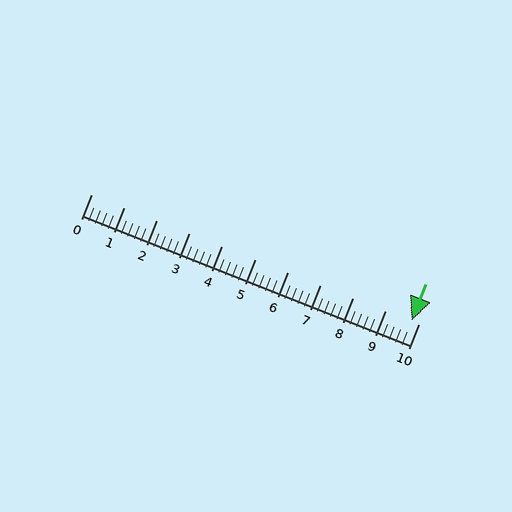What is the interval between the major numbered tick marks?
The major tick marks are spaced 1 units apart.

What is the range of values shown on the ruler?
The ruler shows values from 0 to 10.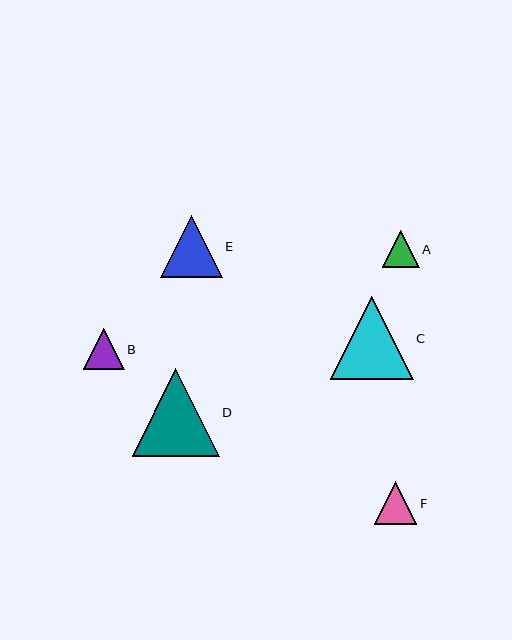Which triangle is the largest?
Triangle D is the largest with a size of approximately 87 pixels.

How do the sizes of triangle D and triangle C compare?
Triangle D and triangle C are approximately the same size.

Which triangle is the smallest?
Triangle A is the smallest with a size of approximately 37 pixels.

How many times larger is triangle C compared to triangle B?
Triangle C is approximately 2.0 times the size of triangle B.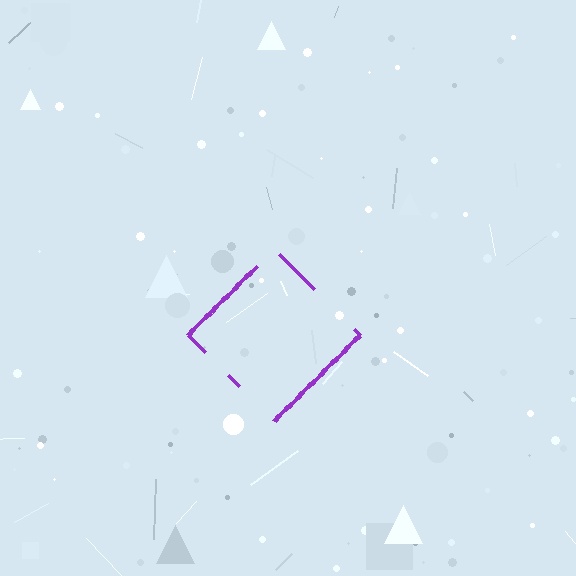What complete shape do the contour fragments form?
The contour fragments form a diamond.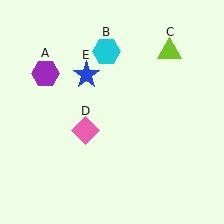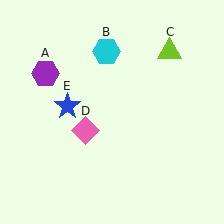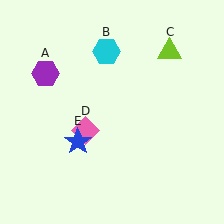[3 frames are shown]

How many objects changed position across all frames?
1 object changed position: blue star (object E).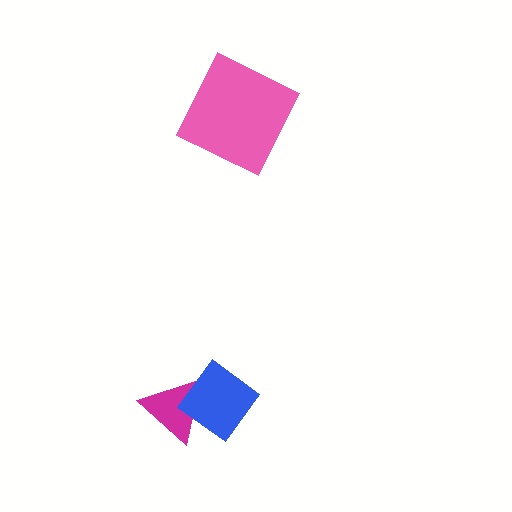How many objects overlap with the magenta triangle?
1 object overlaps with the magenta triangle.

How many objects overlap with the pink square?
0 objects overlap with the pink square.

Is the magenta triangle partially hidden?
Yes, it is partially covered by another shape.